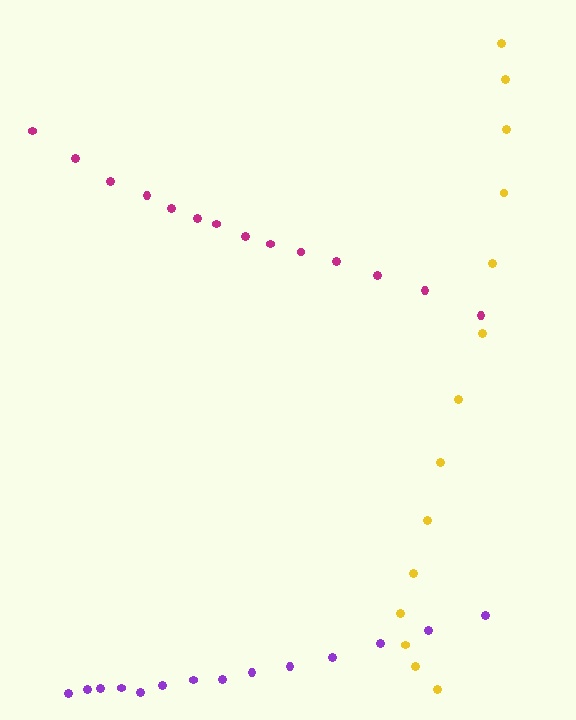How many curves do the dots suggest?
There are 3 distinct paths.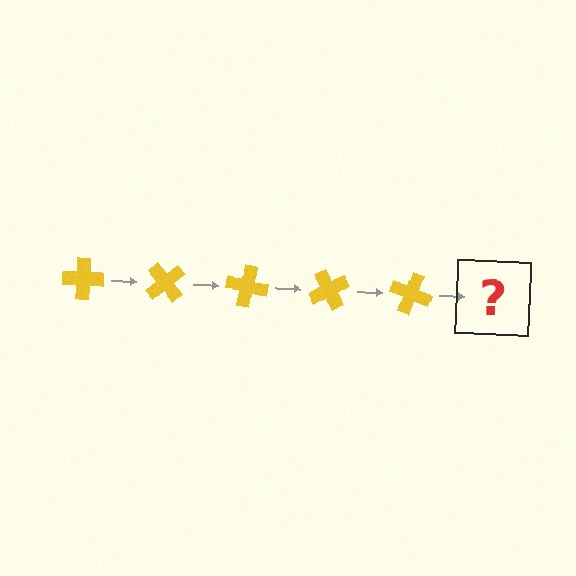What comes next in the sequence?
The next element should be a yellow cross rotated 250 degrees.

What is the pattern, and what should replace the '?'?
The pattern is that the cross rotates 50 degrees each step. The '?' should be a yellow cross rotated 250 degrees.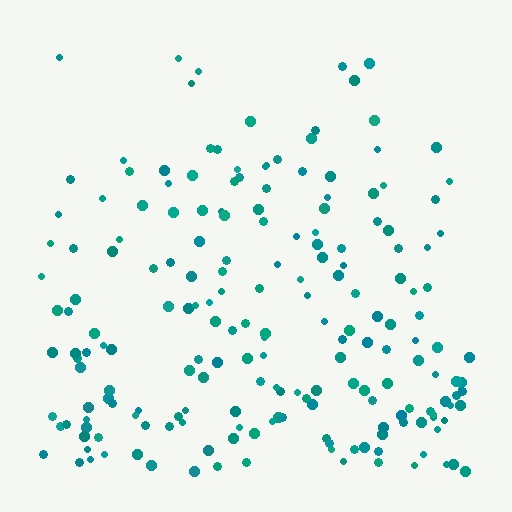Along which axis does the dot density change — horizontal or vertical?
Vertical.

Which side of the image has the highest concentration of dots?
The bottom.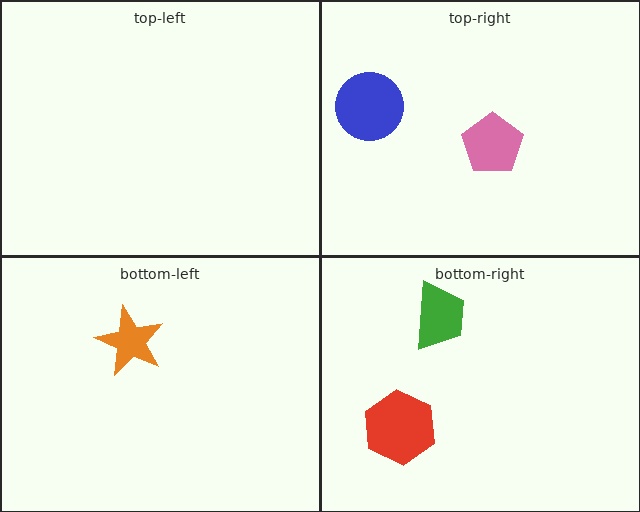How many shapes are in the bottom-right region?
2.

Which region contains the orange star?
The bottom-left region.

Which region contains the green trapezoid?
The bottom-right region.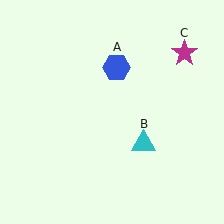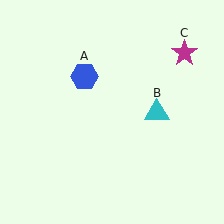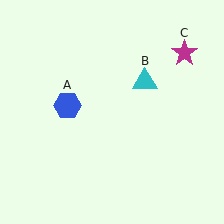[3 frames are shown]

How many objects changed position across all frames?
2 objects changed position: blue hexagon (object A), cyan triangle (object B).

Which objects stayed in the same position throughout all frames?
Magenta star (object C) remained stationary.